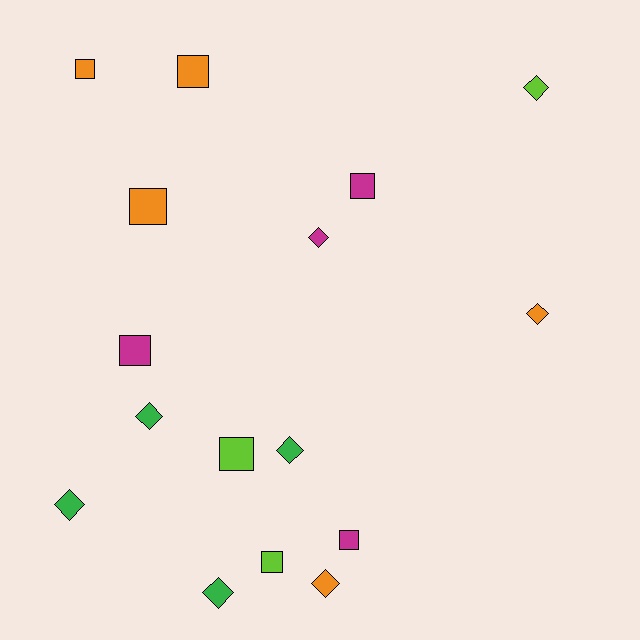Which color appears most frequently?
Orange, with 5 objects.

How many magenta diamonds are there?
There is 1 magenta diamond.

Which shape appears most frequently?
Square, with 8 objects.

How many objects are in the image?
There are 16 objects.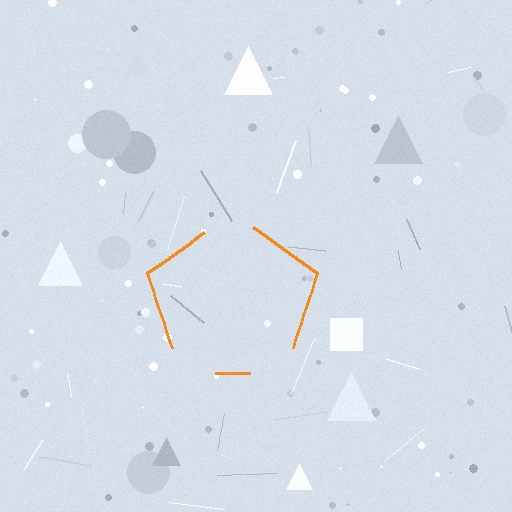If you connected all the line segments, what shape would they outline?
They would outline a pentagon.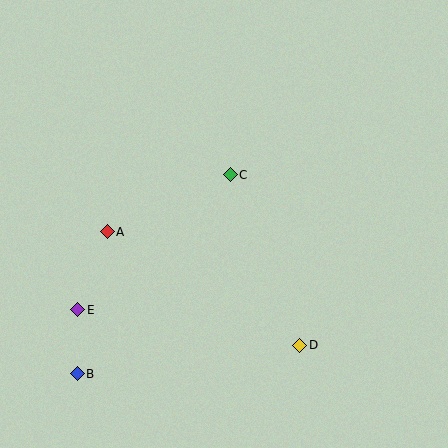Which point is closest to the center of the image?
Point C at (230, 175) is closest to the center.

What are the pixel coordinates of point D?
Point D is at (300, 345).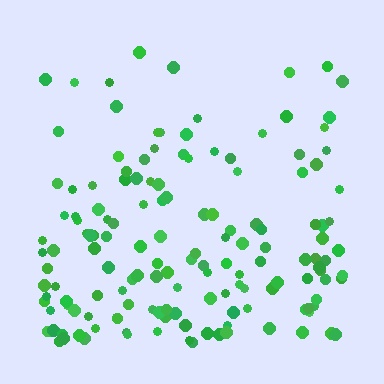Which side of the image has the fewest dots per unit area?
The top.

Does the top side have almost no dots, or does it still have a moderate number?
Still a moderate number, just noticeably fewer than the bottom.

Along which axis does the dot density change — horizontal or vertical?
Vertical.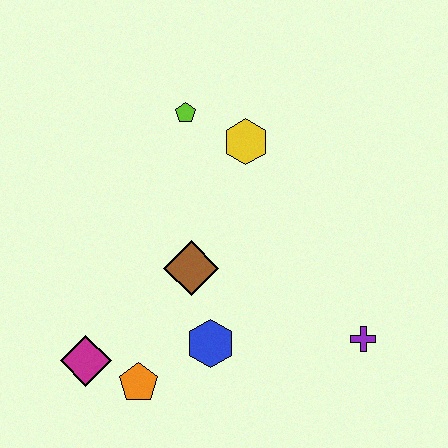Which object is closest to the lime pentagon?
The yellow hexagon is closest to the lime pentagon.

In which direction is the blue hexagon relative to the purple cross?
The blue hexagon is to the left of the purple cross.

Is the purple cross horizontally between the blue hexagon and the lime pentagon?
No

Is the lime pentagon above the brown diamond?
Yes